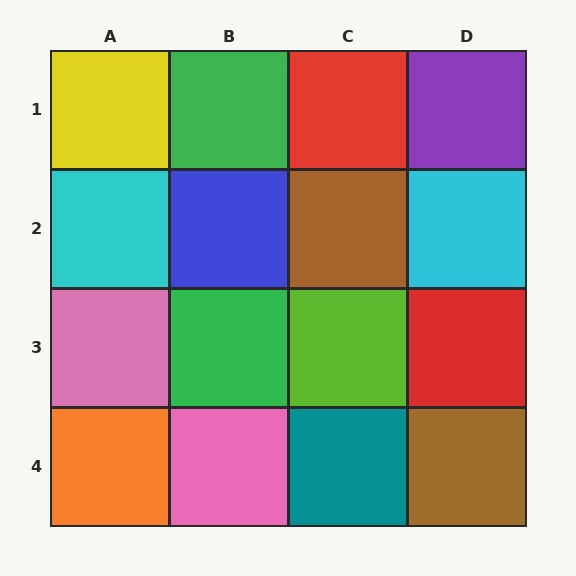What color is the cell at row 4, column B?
Pink.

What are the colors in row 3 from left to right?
Pink, green, lime, red.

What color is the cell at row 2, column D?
Cyan.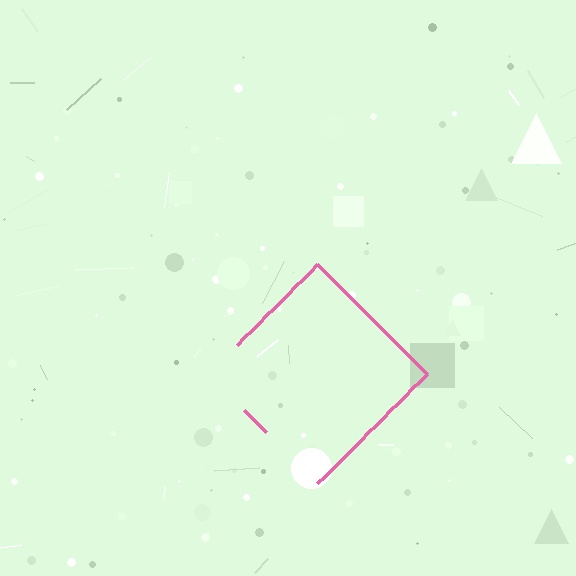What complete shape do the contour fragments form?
The contour fragments form a diamond.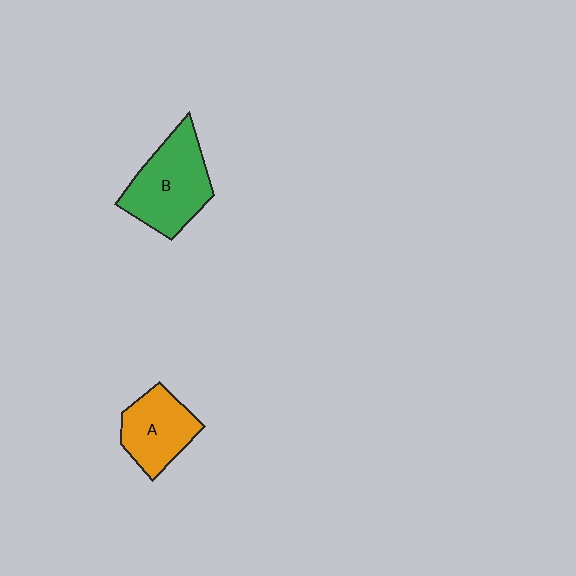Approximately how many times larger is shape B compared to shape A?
Approximately 1.4 times.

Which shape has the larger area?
Shape B (green).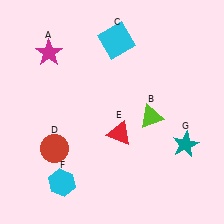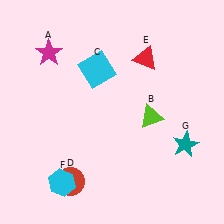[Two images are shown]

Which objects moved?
The objects that moved are: the cyan square (C), the red circle (D), the red triangle (E).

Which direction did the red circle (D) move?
The red circle (D) moved down.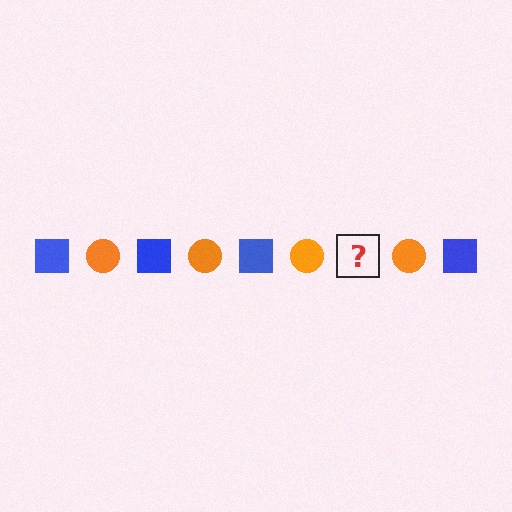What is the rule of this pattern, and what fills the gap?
The rule is that the pattern alternates between blue square and orange circle. The gap should be filled with a blue square.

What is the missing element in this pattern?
The missing element is a blue square.